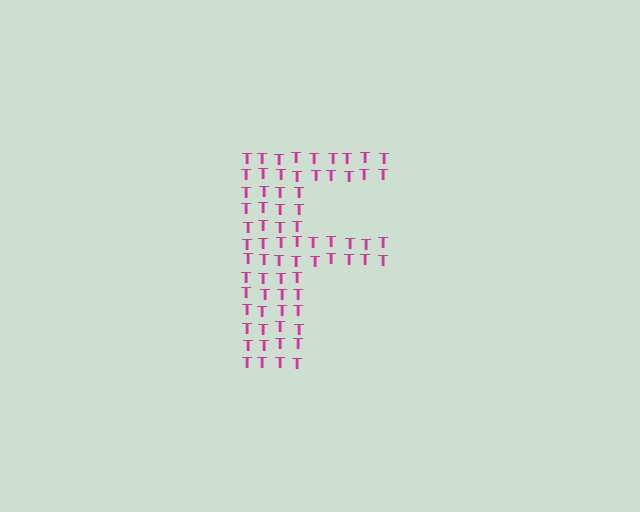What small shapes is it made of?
It is made of small letter T's.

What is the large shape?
The large shape is the letter F.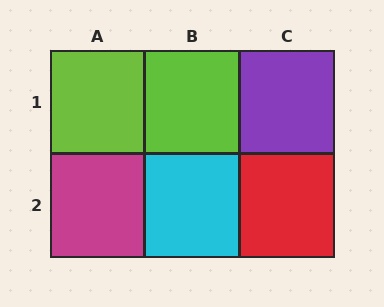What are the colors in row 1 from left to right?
Lime, lime, purple.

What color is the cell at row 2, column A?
Magenta.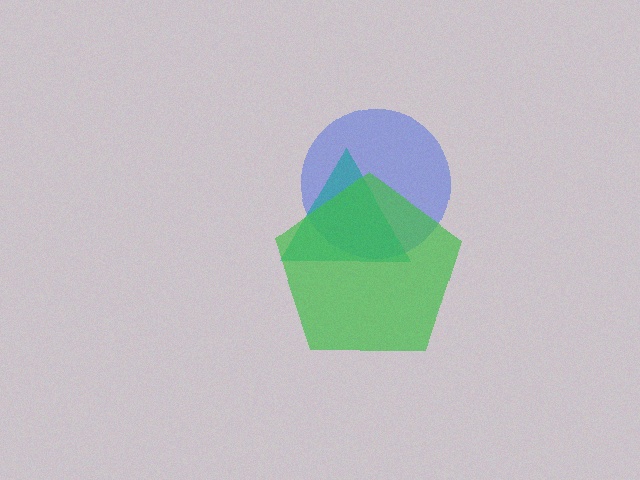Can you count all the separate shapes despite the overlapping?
Yes, there are 3 separate shapes.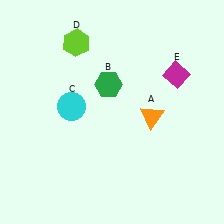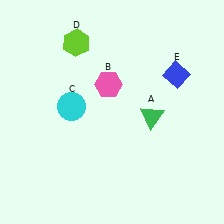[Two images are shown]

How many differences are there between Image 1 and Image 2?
There are 3 differences between the two images.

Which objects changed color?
A changed from orange to green. B changed from green to pink. E changed from magenta to blue.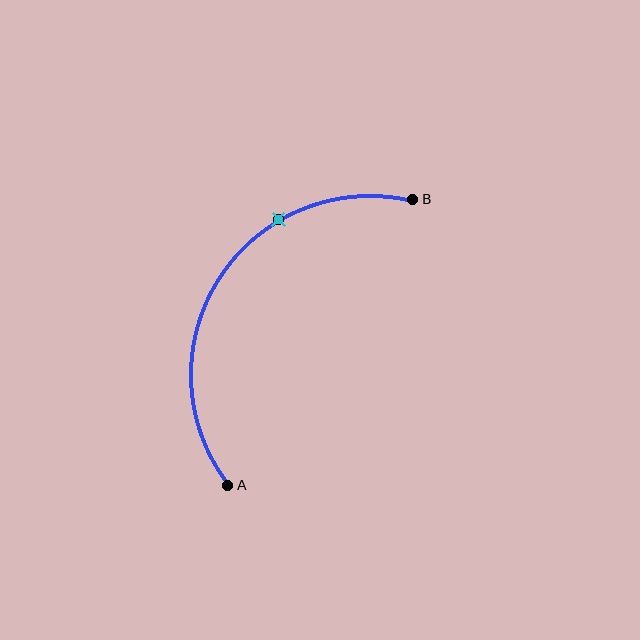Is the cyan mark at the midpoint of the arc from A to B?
No. The cyan mark lies on the arc but is closer to endpoint B. The arc midpoint would be at the point on the curve equidistant along the arc from both A and B.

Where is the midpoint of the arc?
The arc midpoint is the point on the curve farthest from the straight line joining A and B. It sits to the left of that line.